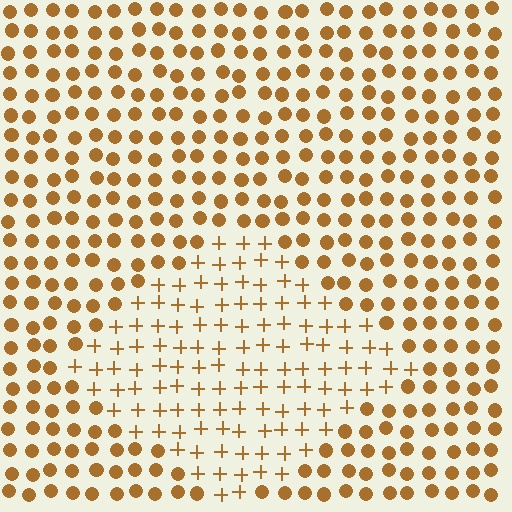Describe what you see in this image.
The image is filled with small brown elements arranged in a uniform grid. A diamond-shaped region contains plus signs, while the surrounding area contains circles. The boundary is defined purely by the change in element shape.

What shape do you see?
I see a diamond.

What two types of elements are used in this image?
The image uses plus signs inside the diamond region and circles outside it.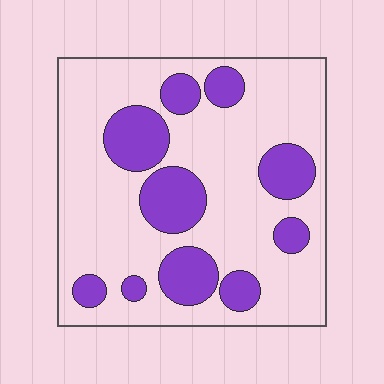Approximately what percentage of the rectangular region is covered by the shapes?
Approximately 25%.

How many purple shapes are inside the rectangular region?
10.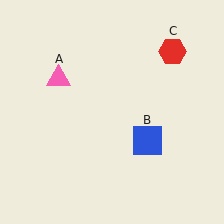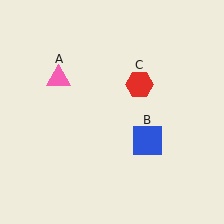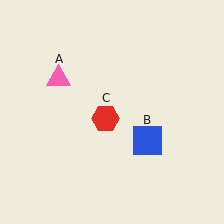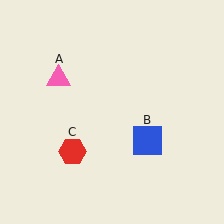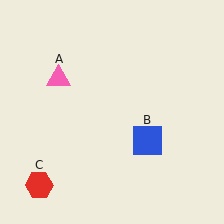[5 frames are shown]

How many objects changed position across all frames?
1 object changed position: red hexagon (object C).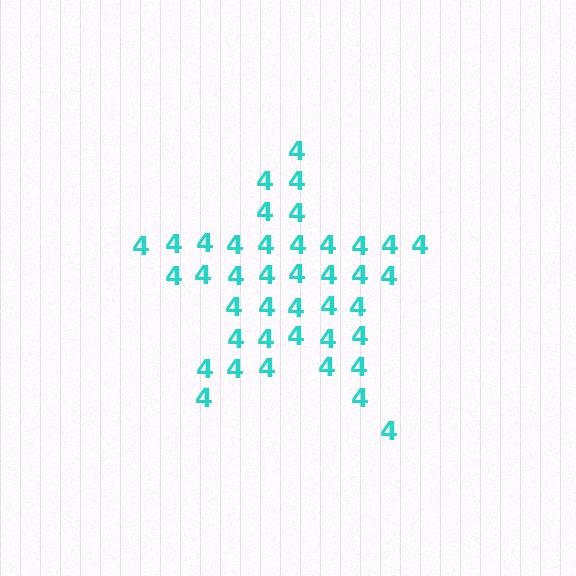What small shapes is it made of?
It is made of small digit 4's.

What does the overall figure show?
The overall figure shows a star.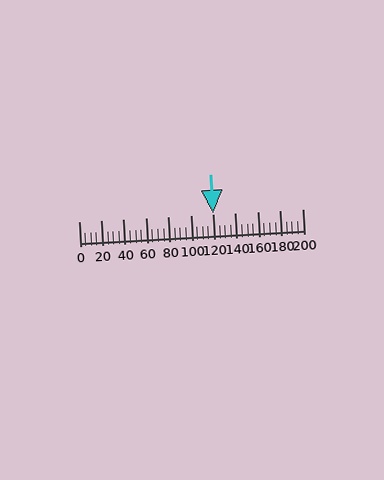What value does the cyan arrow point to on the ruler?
The cyan arrow points to approximately 120.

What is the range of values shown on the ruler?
The ruler shows values from 0 to 200.